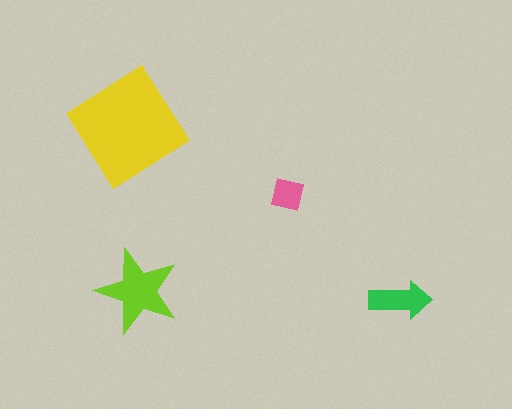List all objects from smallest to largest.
The pink square, the green arrow, the lime star, the yellow diamond.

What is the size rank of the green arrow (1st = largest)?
3rd.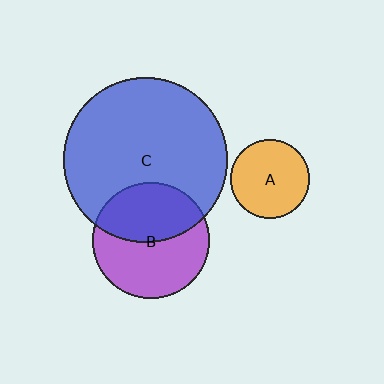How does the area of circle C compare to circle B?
Approximately 2.0 times.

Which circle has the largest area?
Circle C (blue).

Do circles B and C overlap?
Yes.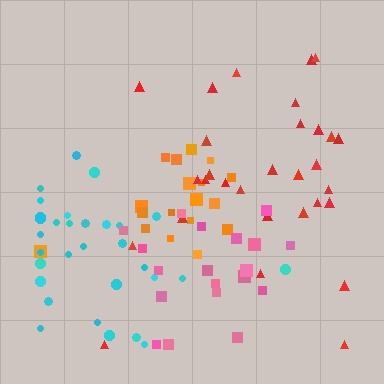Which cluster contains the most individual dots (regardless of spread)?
Cyan (31).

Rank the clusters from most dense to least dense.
orange, cyan, red, pink.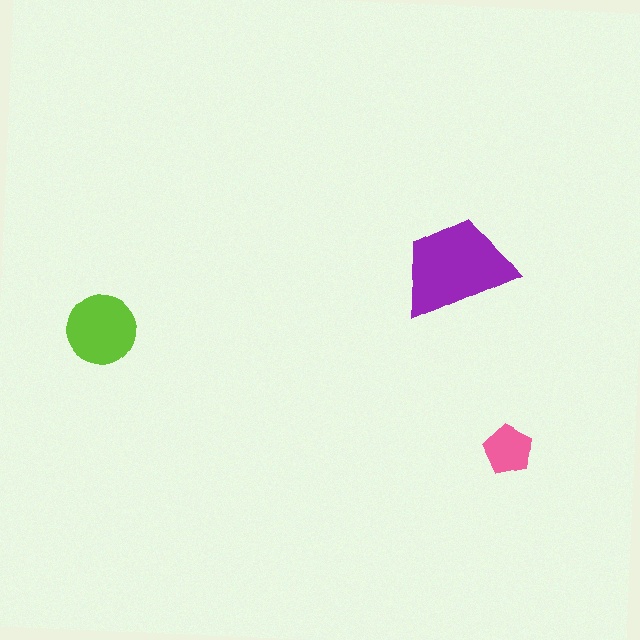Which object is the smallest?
The pink pentagon.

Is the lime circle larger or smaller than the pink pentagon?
Larger.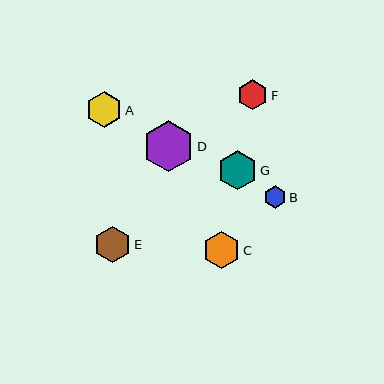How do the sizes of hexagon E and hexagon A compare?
Hexagon E and hexagon A are approximately the same size.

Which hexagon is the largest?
Hexagon D is the largest with a size of approximately 51 pixels.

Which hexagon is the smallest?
Hexagon B is the smallest with a size of approximately 23 pixels.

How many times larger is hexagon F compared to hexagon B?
Hexagon F is approximately 1.3 times the size of hexagon B.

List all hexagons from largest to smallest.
From largest to smallest: D, G, C, E, A, F, B.